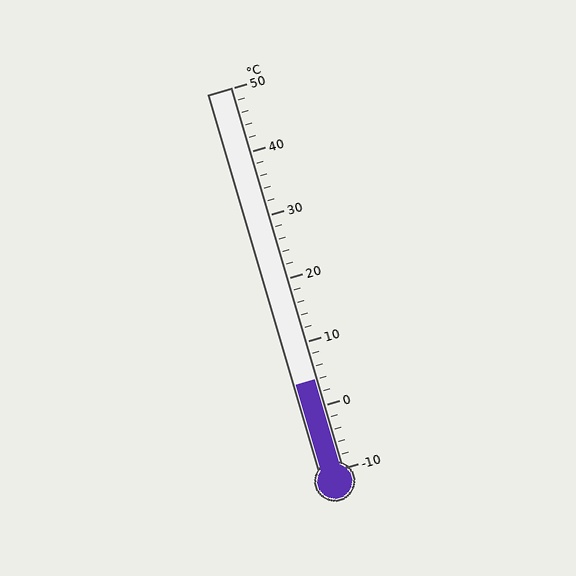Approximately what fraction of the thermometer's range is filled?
The thermometer is filled to approximately 25% of its range.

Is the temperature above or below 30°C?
The temperature is below 30°C.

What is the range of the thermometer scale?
The thermometer scale ranges from -10°C to 50°C.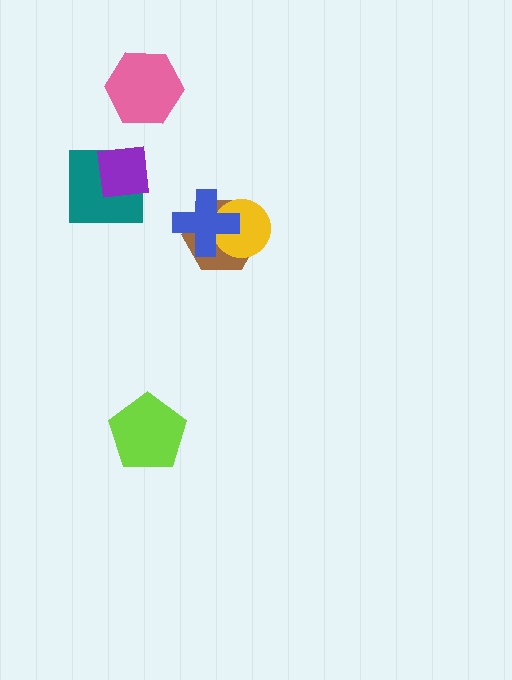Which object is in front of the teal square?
The purple square is in front of the teal square.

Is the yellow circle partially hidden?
Yes, it is partially covered by another shape.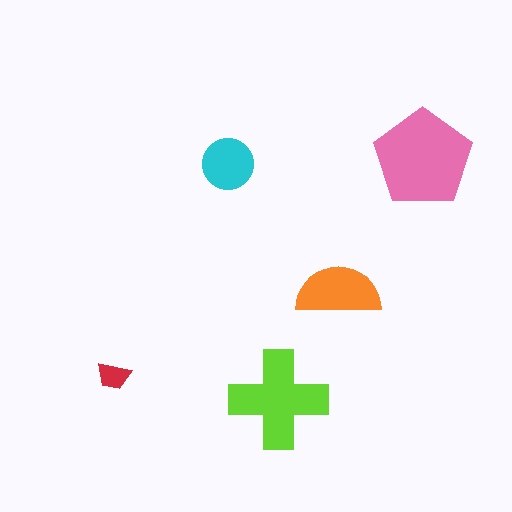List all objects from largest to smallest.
The pink pentagon, the lime cross, the orange semicircle, the cyan circle, the red trapezoid.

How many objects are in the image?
There are 5 objects in the image.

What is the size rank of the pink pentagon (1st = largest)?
1st.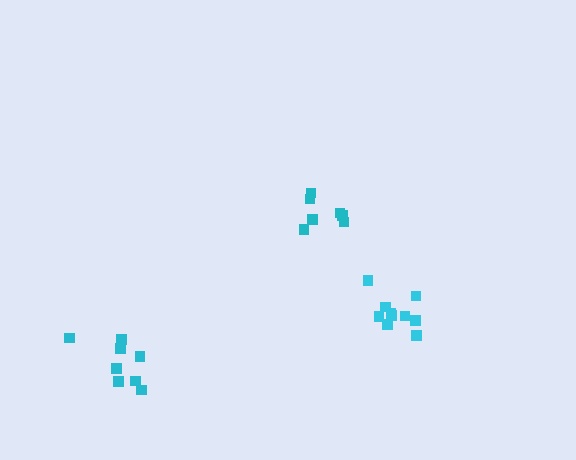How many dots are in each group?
Group 1: 7 dots, Group 2: 10 dots, Group 3: 8 dots (25 total).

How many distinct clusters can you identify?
There are 3 distinct clusters.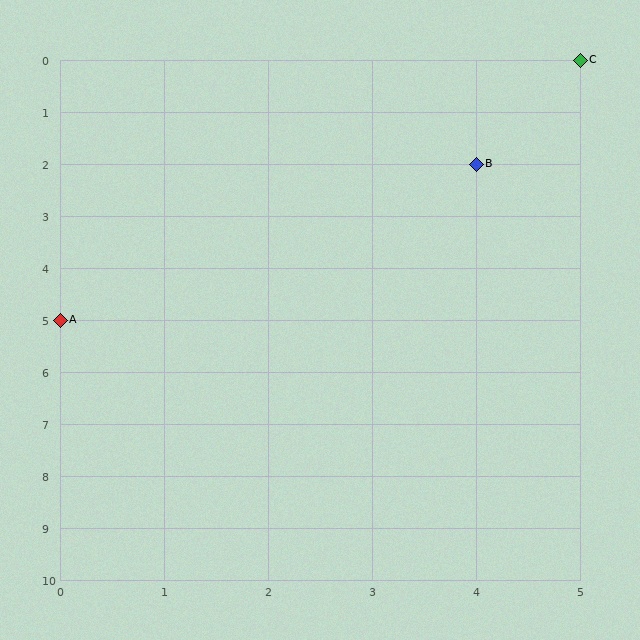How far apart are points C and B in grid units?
Points C and B are 1 column and 2 rows apart (about 2.2 grid units diagonally).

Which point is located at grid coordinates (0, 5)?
Point A is at (0, 5).